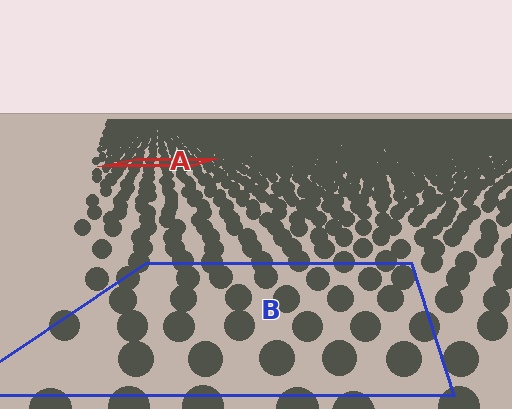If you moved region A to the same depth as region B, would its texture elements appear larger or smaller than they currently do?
They would appear larger. At a closer depth, the same texture elements are projected at a bigger on-screen size.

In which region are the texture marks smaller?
The texture marks are smaller in region A, because it is farther away.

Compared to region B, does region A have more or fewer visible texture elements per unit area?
Region A has more texture elements per unit area — they are packed more densely because it is farther away.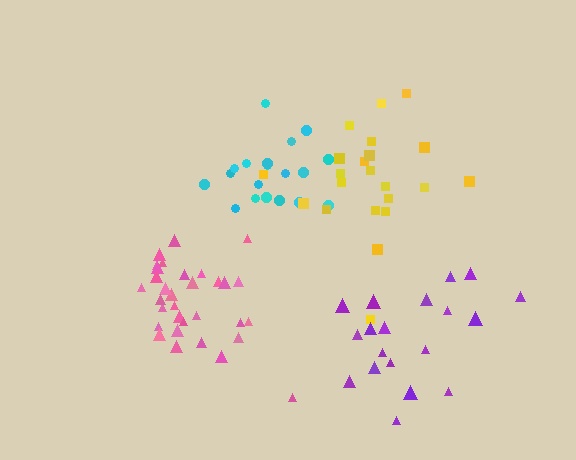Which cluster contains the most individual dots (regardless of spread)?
Pink (32).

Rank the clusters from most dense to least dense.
pink, cyan, yellow, purple.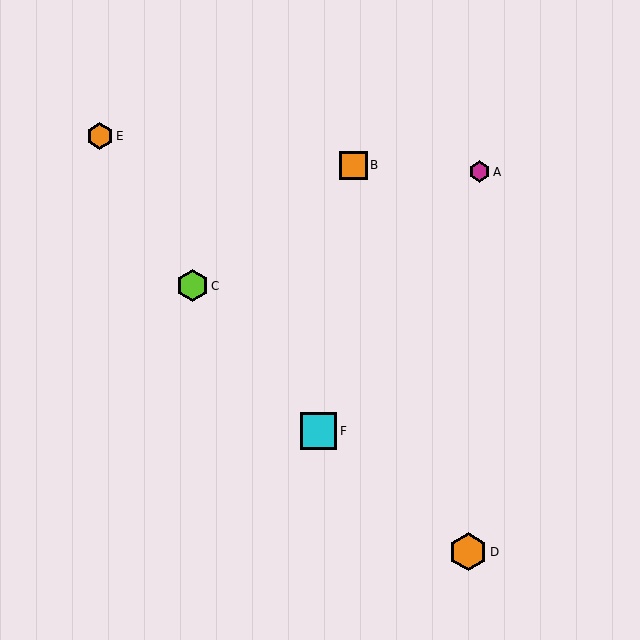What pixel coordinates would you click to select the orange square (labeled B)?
Click at (353, 165) to select the orange square B.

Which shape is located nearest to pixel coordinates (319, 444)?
The cyan square (labeled F) at (319, 431) is nearest to that location.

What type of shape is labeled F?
Shape F is a cyan square.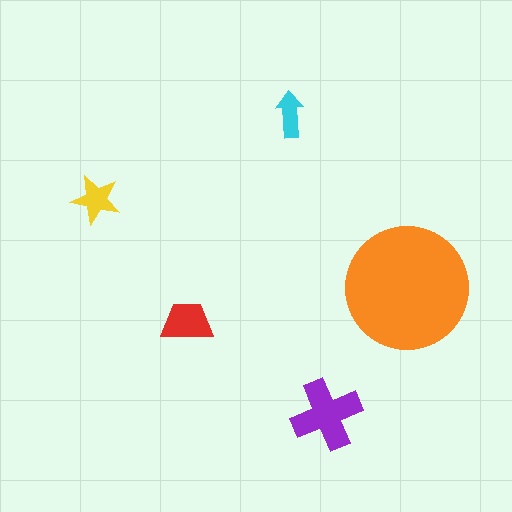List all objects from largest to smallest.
The orange circle, the purple cross, the red trapezoid, the yellow star, the cyan arrow.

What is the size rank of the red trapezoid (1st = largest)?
3rd.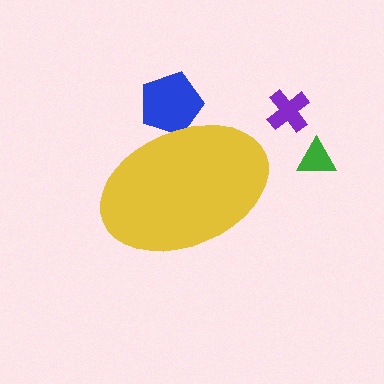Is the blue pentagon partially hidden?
Yes, the blue pentagon is partially hidden behind the yellow ellipse.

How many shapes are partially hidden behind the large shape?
1 shape is partially hidden.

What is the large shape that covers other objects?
A yellow ellipse.